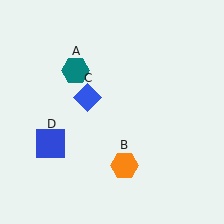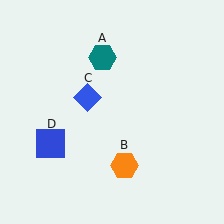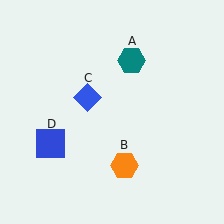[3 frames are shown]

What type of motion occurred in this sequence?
The teal hexagon (object A) rotated clockwise around the center of the scene.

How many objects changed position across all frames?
1 object changed position: teal hexagon (object A).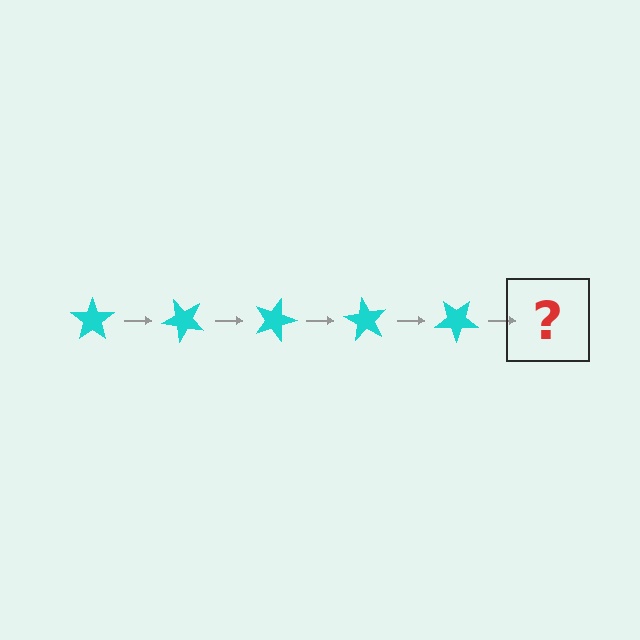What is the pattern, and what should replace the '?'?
The pattern is that the star rotates 45 degrees each step. The '?' should be a cyan star rotated 225 degrees.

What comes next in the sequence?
The next element should be a cyan star rotated 225 degrees.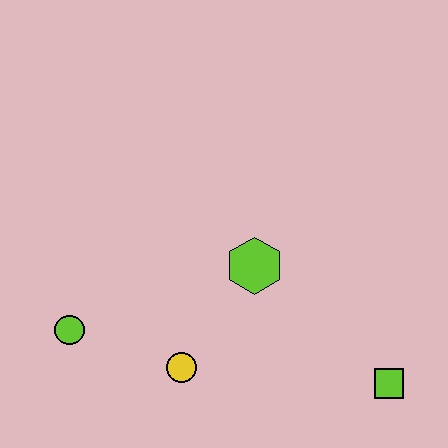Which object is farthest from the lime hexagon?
The lime circle is farthest from the lime hexagon.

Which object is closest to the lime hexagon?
The yellow circle is closest to the lime hexagon.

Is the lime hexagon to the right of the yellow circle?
Yes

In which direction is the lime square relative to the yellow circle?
The lime square is to the right of the yellow circle.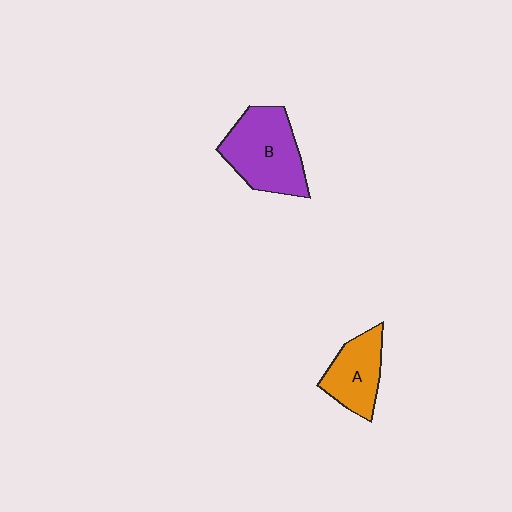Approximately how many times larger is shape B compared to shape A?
Approximately 1.5 times.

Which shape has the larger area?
Shape B (purple).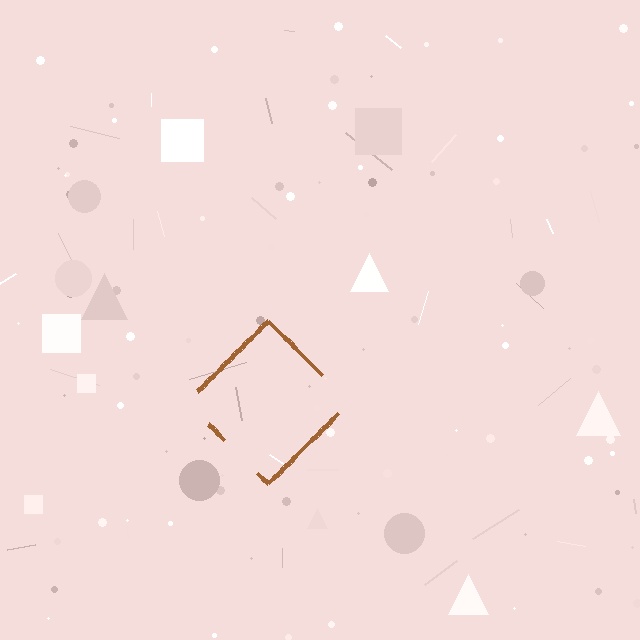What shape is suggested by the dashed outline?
The dashed outline suggests a diamond.